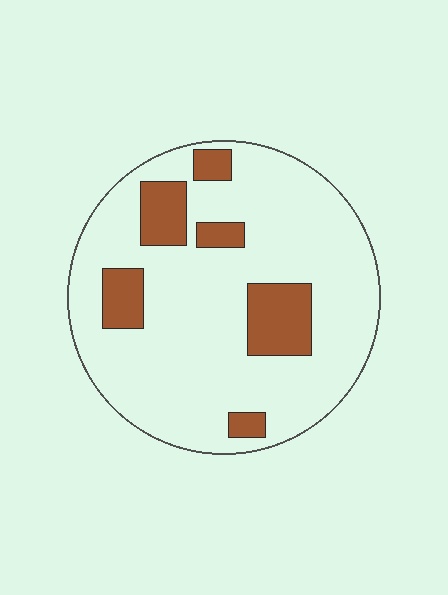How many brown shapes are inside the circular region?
6.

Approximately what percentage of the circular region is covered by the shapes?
Approximately 20%.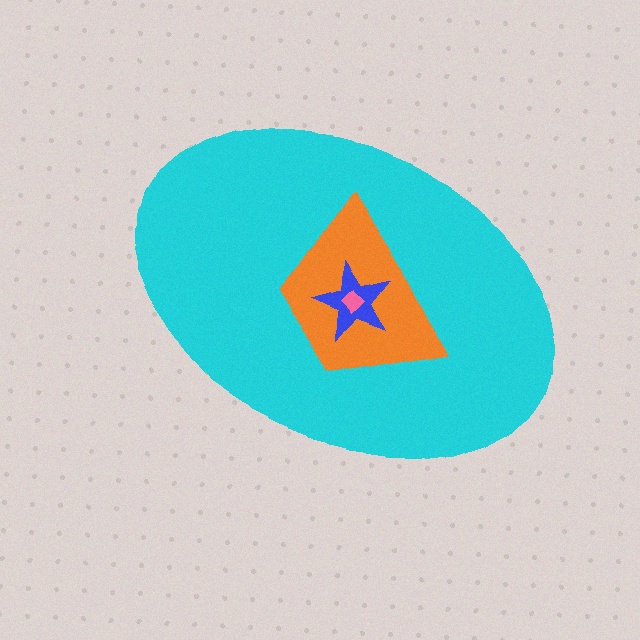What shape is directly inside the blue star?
The pink diamond.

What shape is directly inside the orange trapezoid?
The blue star.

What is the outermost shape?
The cyan ellipse.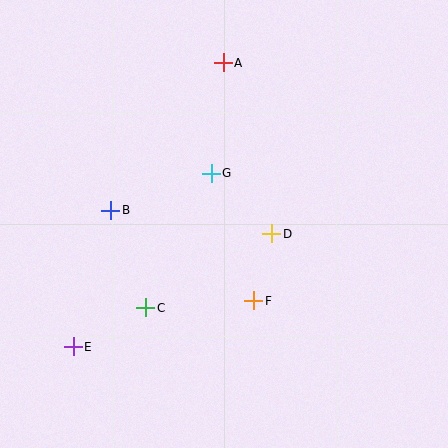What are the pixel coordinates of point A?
Point A is at (223, 63).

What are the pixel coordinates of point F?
Point F is at (254, 301).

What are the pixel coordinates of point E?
Point E is at (73, 347).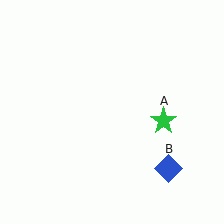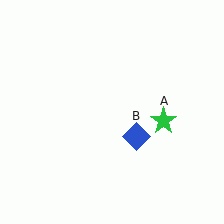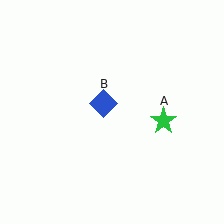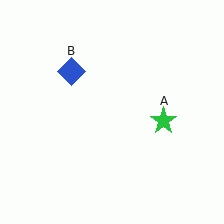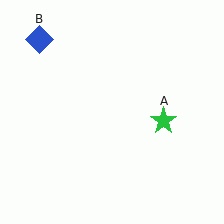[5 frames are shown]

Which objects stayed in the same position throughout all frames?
Green star (object A) remained stationary.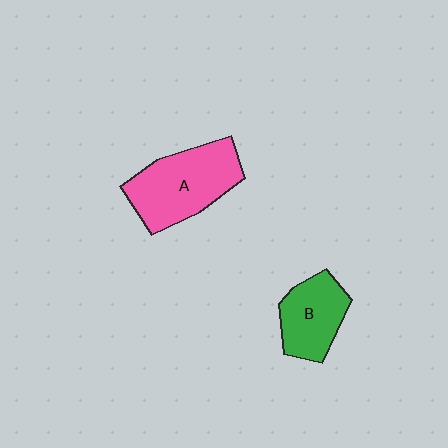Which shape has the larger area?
Shape A (pink).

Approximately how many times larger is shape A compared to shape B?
Approximately 1.5 times.